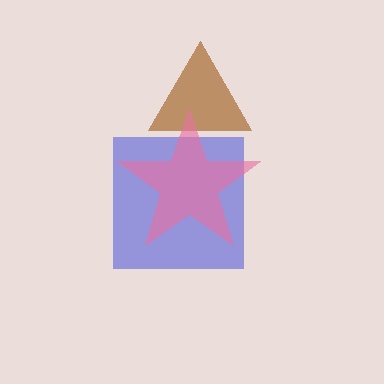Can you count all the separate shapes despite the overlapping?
Yes, there are 3 separate shapes.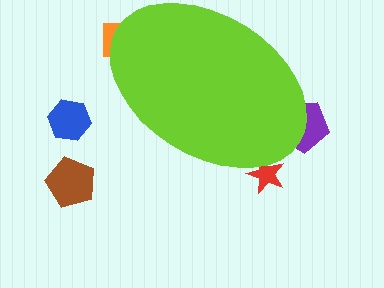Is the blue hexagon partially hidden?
No, the blue hexagon is fully visible.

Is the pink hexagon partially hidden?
Yes, the pink hexagon is partially hidden behind the lime ellipse.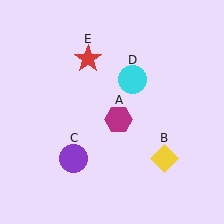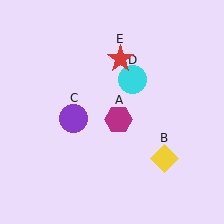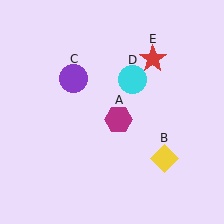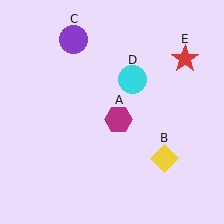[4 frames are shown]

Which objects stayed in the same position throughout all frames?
Magenta hexagon (object A) and yellow diamond (object B) and cyan circle (object D) remained stationary.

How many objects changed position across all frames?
2 objects changed position: purple circle (object C), red star (object E).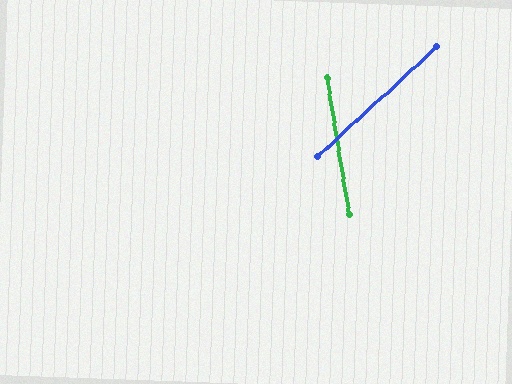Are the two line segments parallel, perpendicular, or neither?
Neither parallel nor perpendicular — they differ by about 57°.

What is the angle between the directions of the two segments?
Approximately 57 degrees.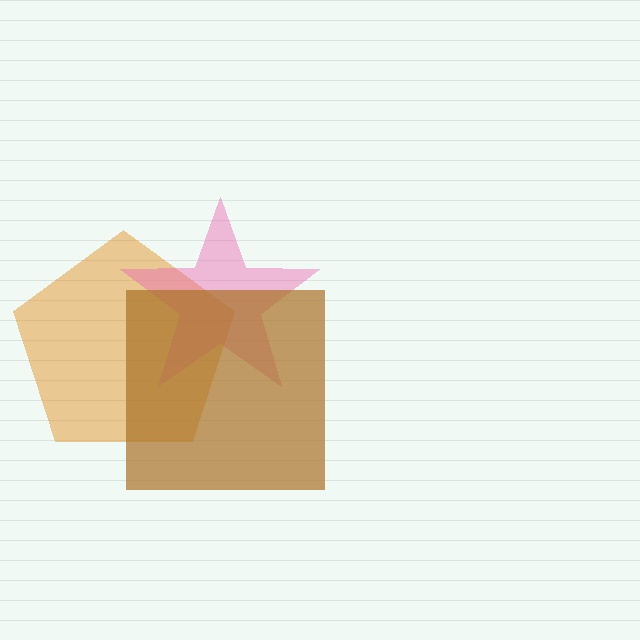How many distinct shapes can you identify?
There are 3 distinct shapes: an orange pentagon, a pink star, a brown square.